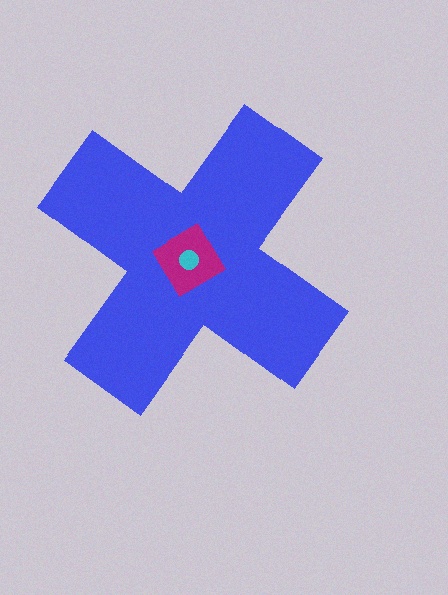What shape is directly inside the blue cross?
The magenta diamond.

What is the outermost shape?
The blue cross.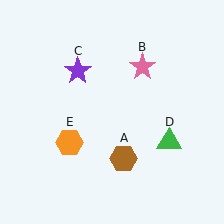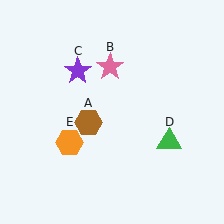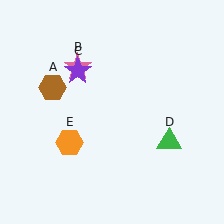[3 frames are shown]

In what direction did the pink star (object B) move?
The pink star (object B) moved left.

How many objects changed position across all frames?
2 objects changed position: brown hexagon (object A), pink star (object B).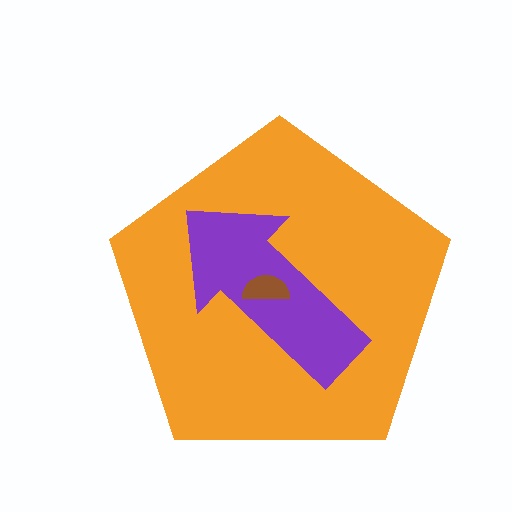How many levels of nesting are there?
3.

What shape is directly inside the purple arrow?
The brown semicircle.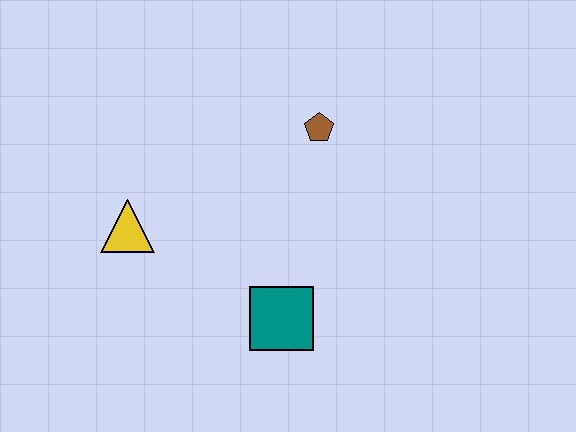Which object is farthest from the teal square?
The brown pentagon is farthest from the teal square.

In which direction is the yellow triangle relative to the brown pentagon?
The yellow triangle is to the left of the brown pentagon.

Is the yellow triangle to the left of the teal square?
Yes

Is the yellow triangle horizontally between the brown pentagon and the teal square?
No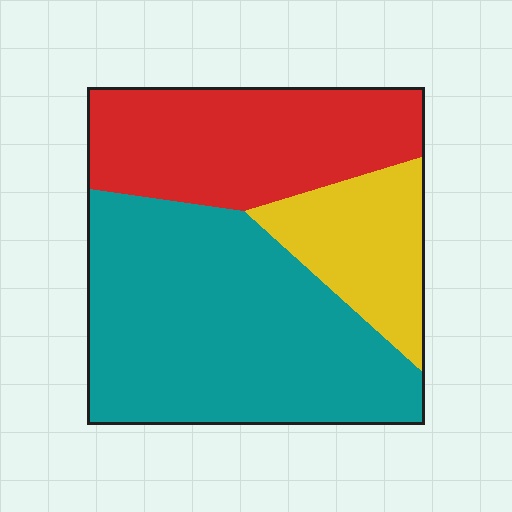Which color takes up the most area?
Teal, at roughly 50%.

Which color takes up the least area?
Yellow, at roughly 15%.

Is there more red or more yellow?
Red.